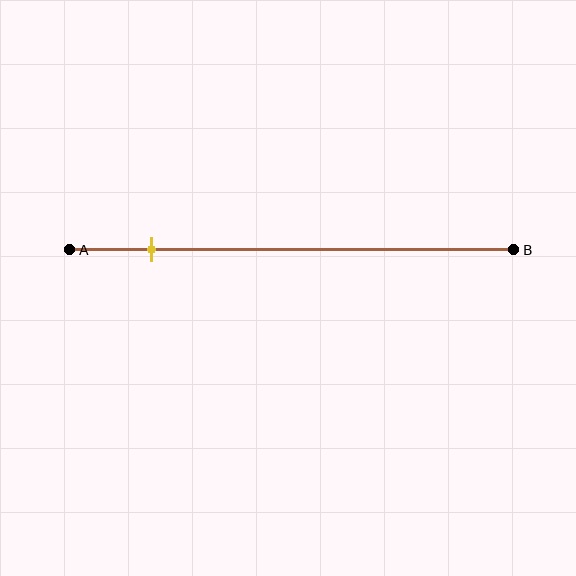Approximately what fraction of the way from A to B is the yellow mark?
The yellow mark is approximately 20% of the way from A to B.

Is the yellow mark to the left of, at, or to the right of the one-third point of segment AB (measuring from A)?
The yellow mark is to the left of the one-third point of segment AB.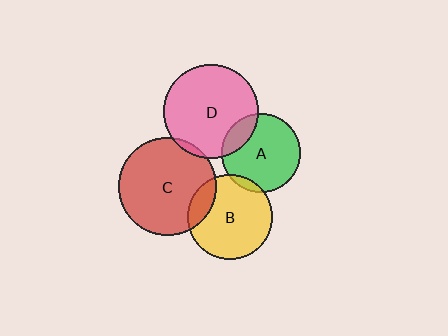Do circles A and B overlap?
Yes.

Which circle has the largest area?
Circle C (red).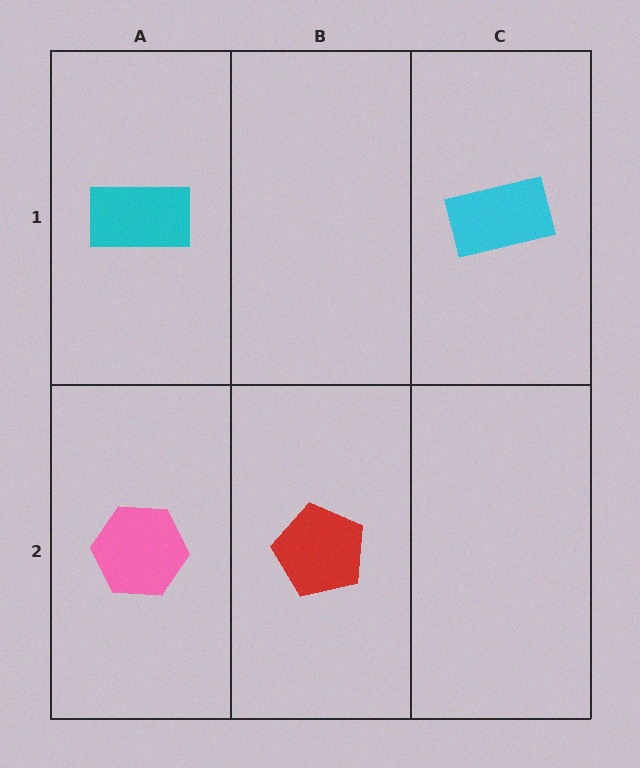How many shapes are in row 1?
2 shapes.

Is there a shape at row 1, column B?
No, that cell is empty.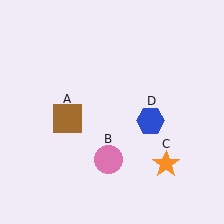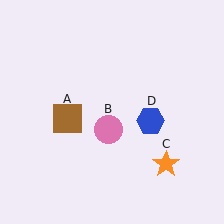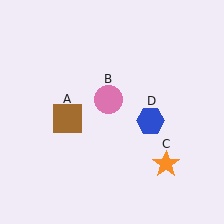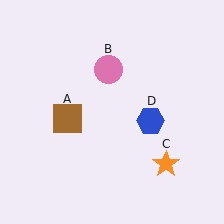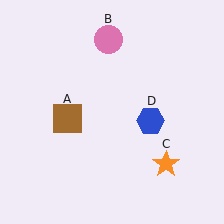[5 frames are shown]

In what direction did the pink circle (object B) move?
The pink circle (object B) moved up.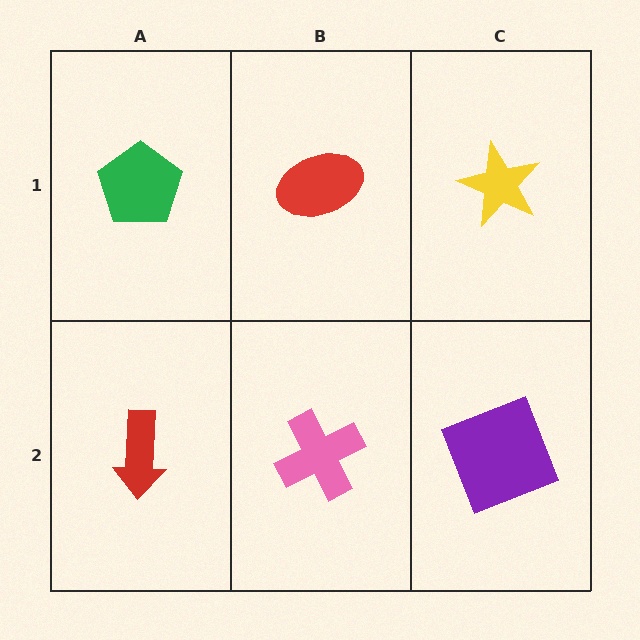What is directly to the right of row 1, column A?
A red ellipse.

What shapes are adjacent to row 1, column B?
A pink cross (row 2, column B), a green pentagon (row 1, column A), a yellow star (row 1, column C).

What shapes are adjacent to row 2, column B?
A red ellipse (row 1, column B), a red arrow (row 2, column A), a purple square (row 2, column C).